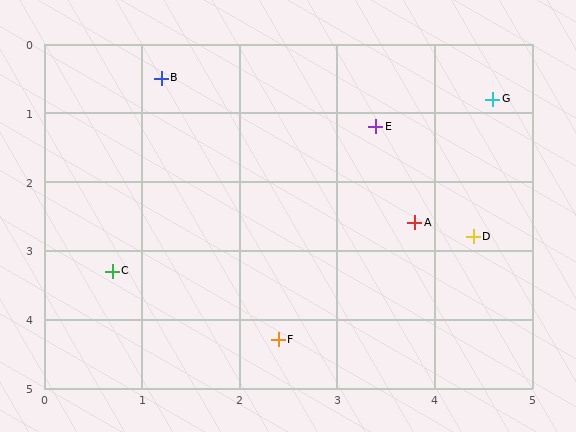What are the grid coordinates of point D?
Point D is at approximately (4.4, 2.8).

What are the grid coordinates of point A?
Point A is at approximately (3.8, 2.6).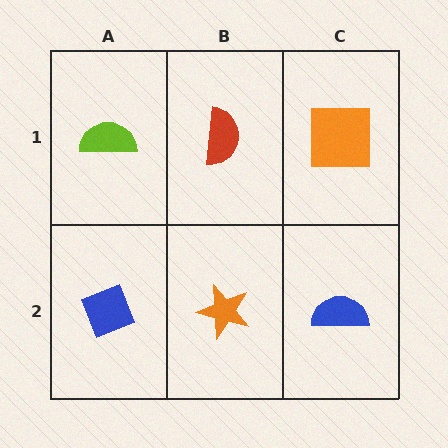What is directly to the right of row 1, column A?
A red semicircle.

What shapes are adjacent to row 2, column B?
A red semicircle (row 1, column B), a blue diamond (row 2, column A), a blue semicircle (row 2, column C).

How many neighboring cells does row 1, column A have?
2.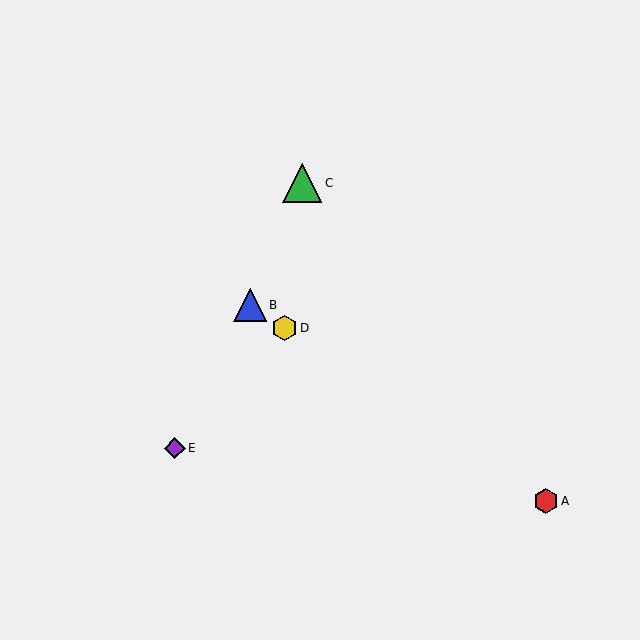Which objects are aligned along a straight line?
Objects A, B, D are aligned along a straight line.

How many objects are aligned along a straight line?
3 objects (A, B, D) are aligned along a straight line.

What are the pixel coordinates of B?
Object B is at (250, 305).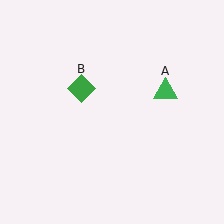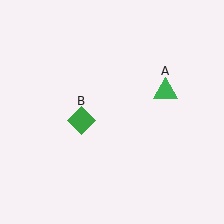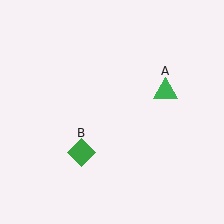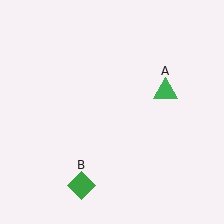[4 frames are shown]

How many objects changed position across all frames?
1 object changed position: green diamond (object B).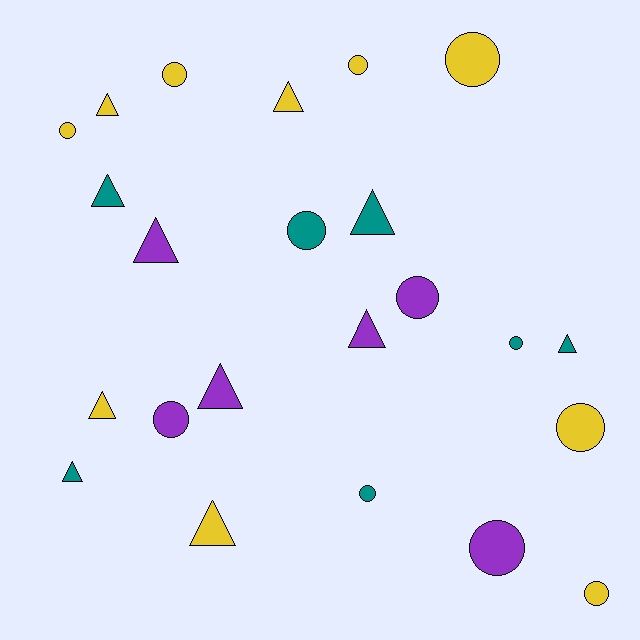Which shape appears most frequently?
Circle, with 12 objects.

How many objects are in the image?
There are 23 objects.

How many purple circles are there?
There are 3 purple circles.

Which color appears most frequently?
Yellow, with 10 objects.